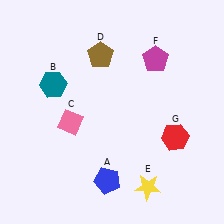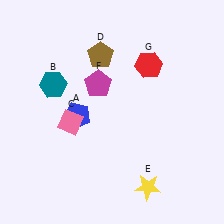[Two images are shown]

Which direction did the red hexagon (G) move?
The red hexagon (G) moved up.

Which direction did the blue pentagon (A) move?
The blue pentagon (A) moved up.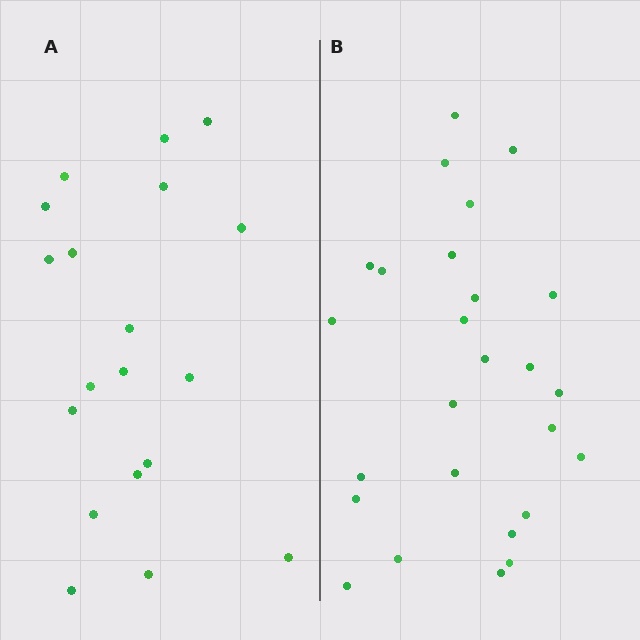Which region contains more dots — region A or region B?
Region B (the right region) has more dots.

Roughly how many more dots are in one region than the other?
Region B has roughly 8 or so more dots than region A.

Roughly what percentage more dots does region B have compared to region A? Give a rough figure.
About 35% more.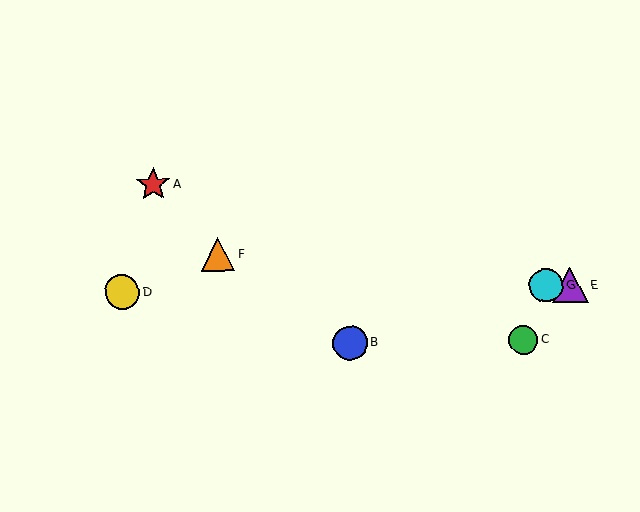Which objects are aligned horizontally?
Objects D, E, G are aligned horizontally.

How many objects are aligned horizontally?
3 objects (D, E, G) are aligned horizontally.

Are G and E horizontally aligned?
Yes, both are at y≈285.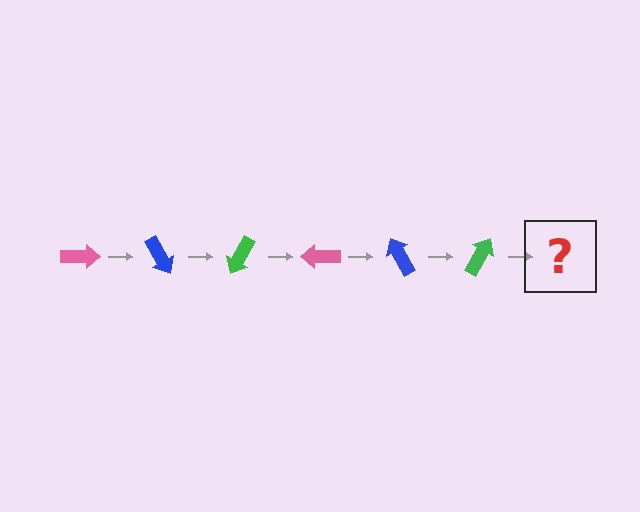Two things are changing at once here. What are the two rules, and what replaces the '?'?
The two rules are that it rotates 60 degrees each step and the color cycles through pink, blue, and green. The '?' should be a pink arrow, rotated 360 degrees from the start.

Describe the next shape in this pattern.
It should be a pink arrow, rotated 360 degrees from the start.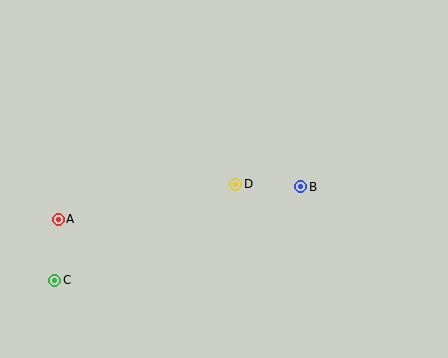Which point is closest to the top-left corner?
Point A is closest to the top-left corner.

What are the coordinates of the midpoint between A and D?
The midpoint between A and D is at (147, 202).